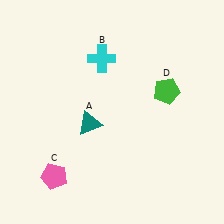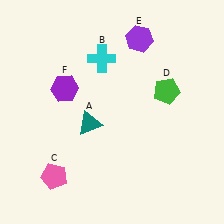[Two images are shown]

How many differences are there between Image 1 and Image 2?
There are 2 differences between the two images.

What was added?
A purple hexagon (E), a purple hexagon (F) were added in Image 2.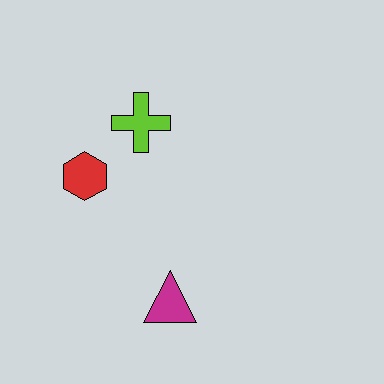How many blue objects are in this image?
There are no blue objects.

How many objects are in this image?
There are 3 objects.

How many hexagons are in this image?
There is 1 hexagon.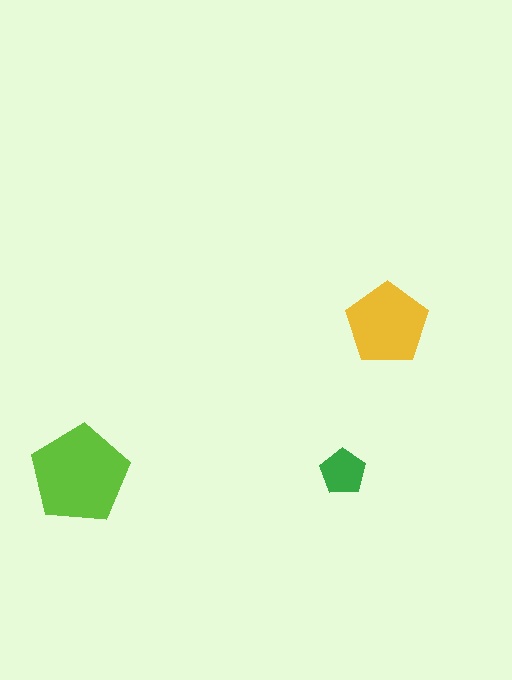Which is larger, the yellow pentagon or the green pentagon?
The yellow one.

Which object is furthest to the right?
The yellow pentagon is rightmost.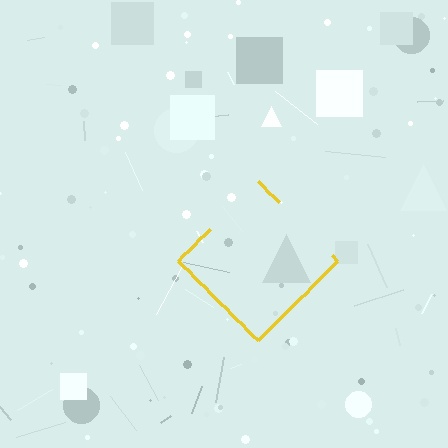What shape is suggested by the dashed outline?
The dashed outline suggests a diamond.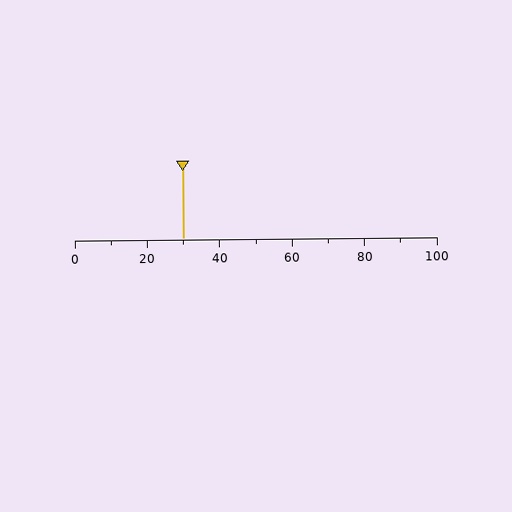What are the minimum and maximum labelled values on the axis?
The axis runs from 0 to 100.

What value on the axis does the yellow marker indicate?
The marker indicates approximately 30.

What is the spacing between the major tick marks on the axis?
The major ticks are spaced 20 apart.